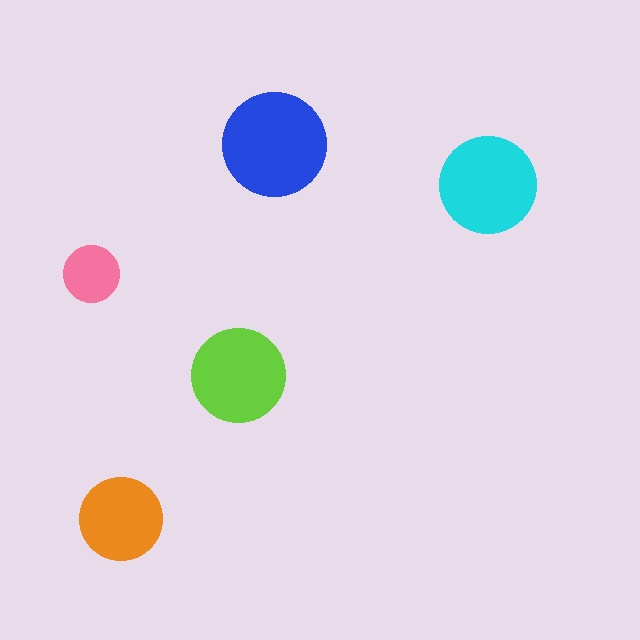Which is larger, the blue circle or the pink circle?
The blue one.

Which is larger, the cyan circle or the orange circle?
The cyan one.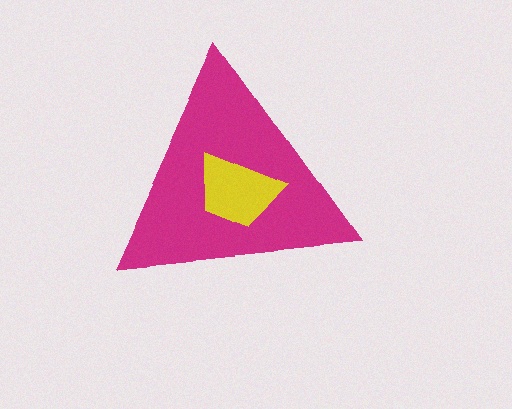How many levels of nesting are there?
2.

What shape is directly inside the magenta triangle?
The yellow trapezoid.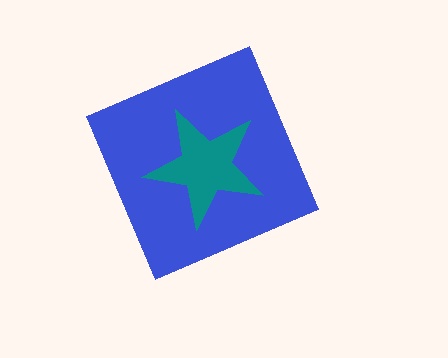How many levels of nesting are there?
2.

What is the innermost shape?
The teal star.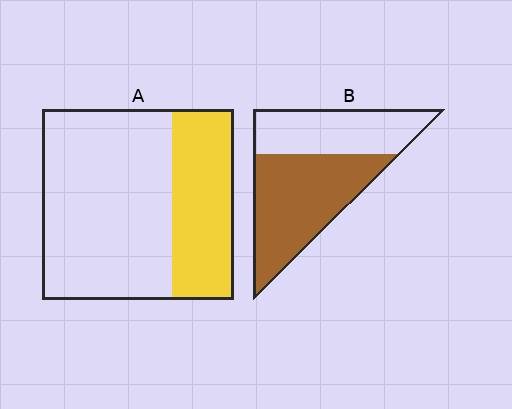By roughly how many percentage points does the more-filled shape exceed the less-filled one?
By roughly 25 percentage points (B over A).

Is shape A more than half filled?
No.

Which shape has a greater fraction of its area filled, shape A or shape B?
Shape B.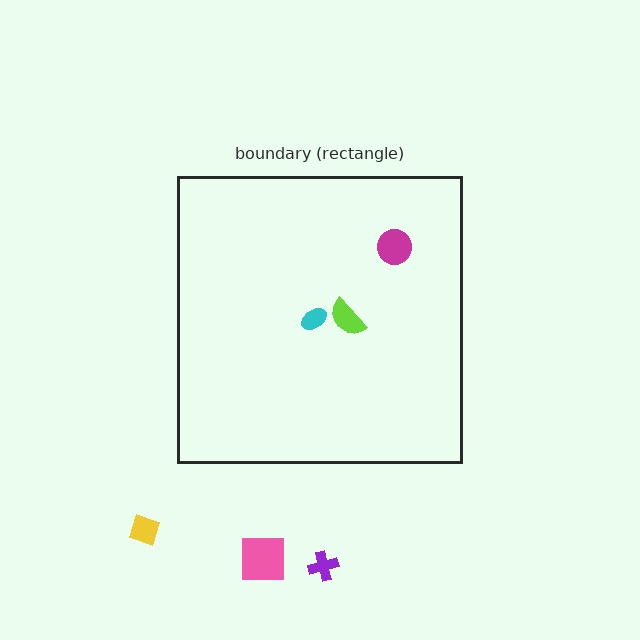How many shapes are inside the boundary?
3 inside, 3 outside.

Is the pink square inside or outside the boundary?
Outside.